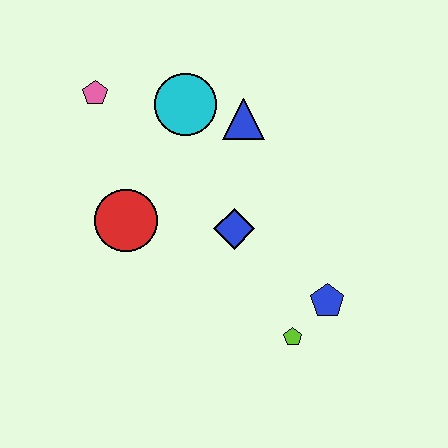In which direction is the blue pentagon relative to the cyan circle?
The blue pentagon is below the cyan circle.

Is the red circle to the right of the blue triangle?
No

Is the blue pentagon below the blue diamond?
Yes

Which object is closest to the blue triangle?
The cyan circle is closest to the blue triangle.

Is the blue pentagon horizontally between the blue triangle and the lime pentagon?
No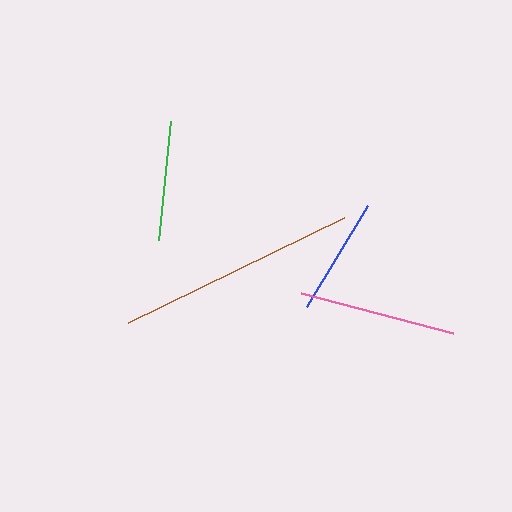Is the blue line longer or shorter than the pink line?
The pink line is longer than the blue line.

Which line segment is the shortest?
The blue line is the shortest at approximately 118 pixels.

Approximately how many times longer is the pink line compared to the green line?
The pink line is approximately 1.3 times the length of the green line.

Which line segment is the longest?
The brown line is the longest at approximately 240 pixels.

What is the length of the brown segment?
The brown segment is approximately 240 pixels long.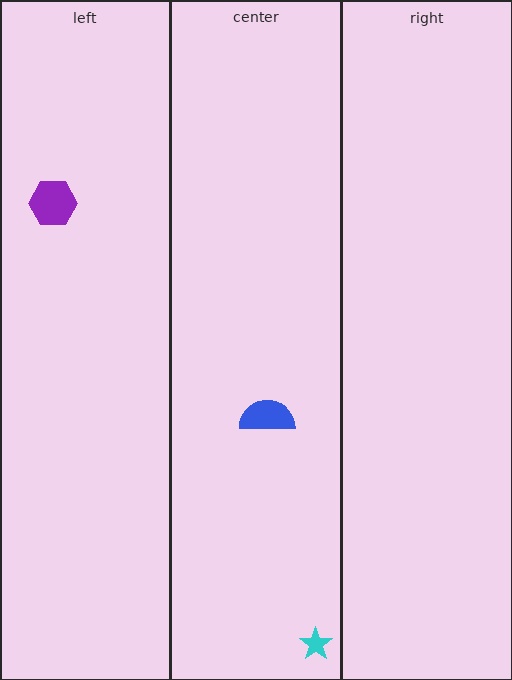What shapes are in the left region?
The purple hexagon.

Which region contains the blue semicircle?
The center region.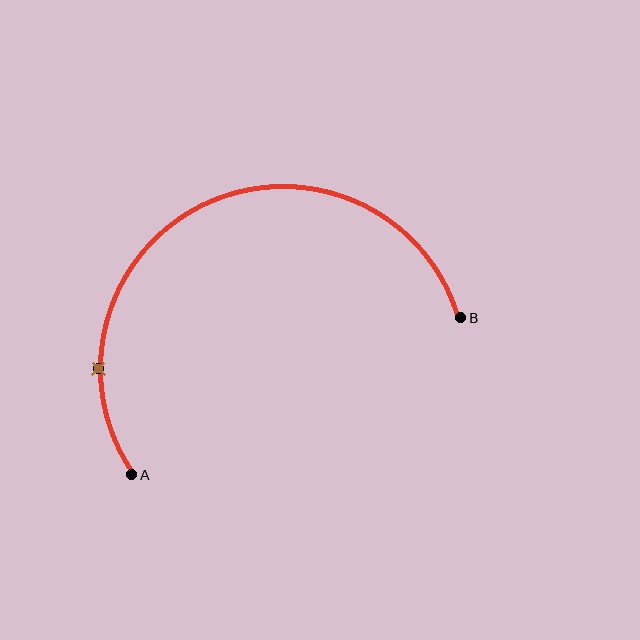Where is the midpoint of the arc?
The arc midpoint is the point on the curve farthest from the straight line joining A and B. It sits above that line.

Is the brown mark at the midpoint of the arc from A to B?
No. The brown mark lies on the arc but is closer to endpoint A. The arc midpoint would be at the point on the curve equidistant along the arc from both A and B.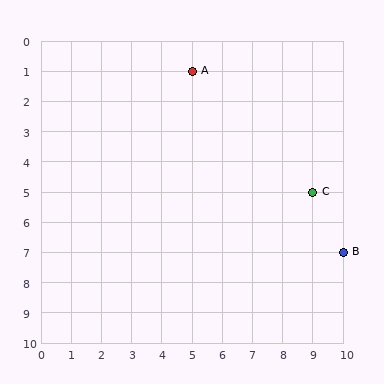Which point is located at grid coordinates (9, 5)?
Point C is at (9, 5).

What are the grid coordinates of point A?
Point A is at grid coordinates (5, 1).